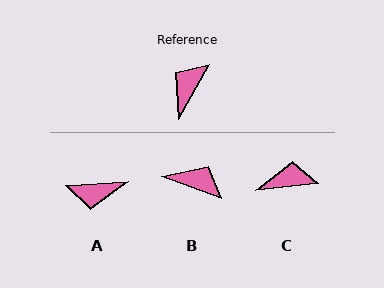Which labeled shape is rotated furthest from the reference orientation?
A, about 123 degrees away.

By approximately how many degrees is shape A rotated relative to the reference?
Approximately 123 degrees counter-clockwise.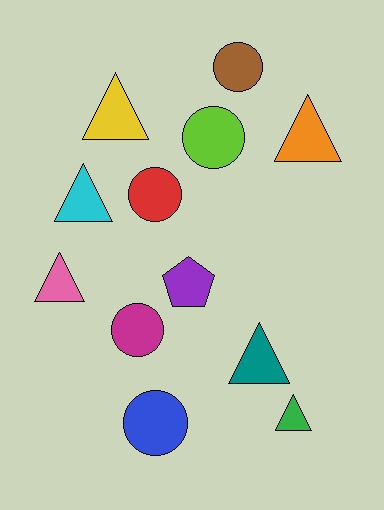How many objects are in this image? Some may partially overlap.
There are 12 objects.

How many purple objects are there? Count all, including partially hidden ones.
There is 1 purple object.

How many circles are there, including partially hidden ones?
There are 5 circles.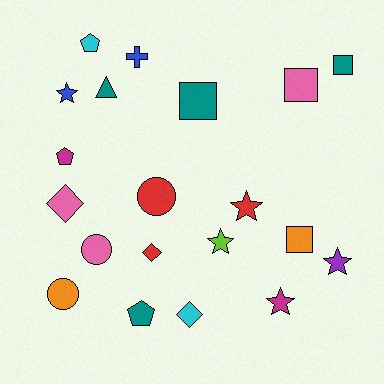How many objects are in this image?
There are 20 objects.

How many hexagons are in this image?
There are no hexagons.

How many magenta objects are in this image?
There are 2 magenta objects.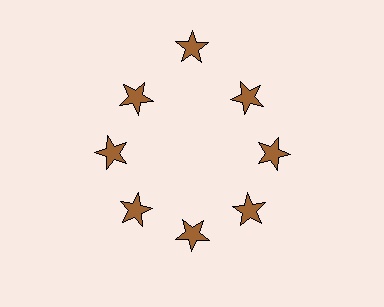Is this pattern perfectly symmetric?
No. The 8 brown stars are arranged in a ring, but one element near the 12 o'clock position is pushed outward from the center, breaking the 8-fold rotational symmetry.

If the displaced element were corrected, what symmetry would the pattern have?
It would have 8-fold rotational symmetry — the pattern would map onto itself every 45 degrees.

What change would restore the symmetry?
The symmetry would be restored by moving it inward, back onto the ring so that all 8 stars sit at equal angles and equal distance from the center.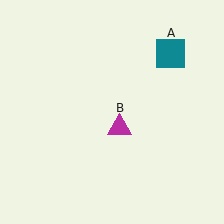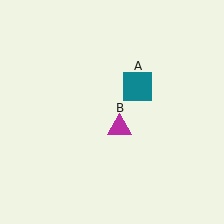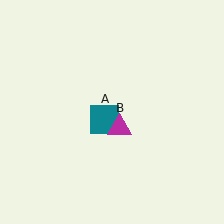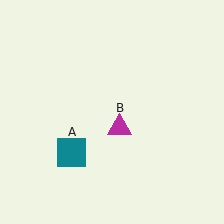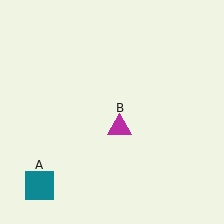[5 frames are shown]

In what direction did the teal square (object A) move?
The teal square (object A) moved down and to the left.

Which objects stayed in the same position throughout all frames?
Magenta triangle (object B) remained stationary.